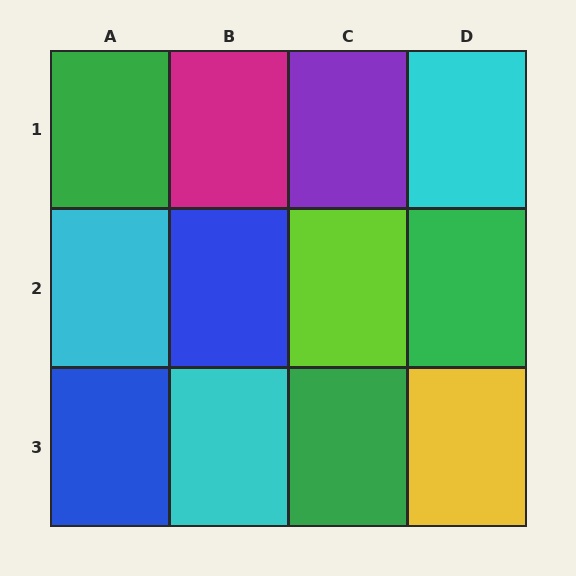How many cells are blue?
2 cells are blue.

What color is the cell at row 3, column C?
Green.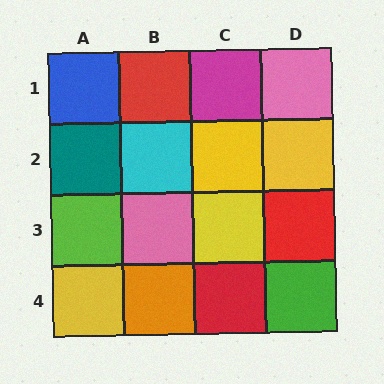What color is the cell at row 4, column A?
Yellow.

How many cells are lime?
1 cell is lime.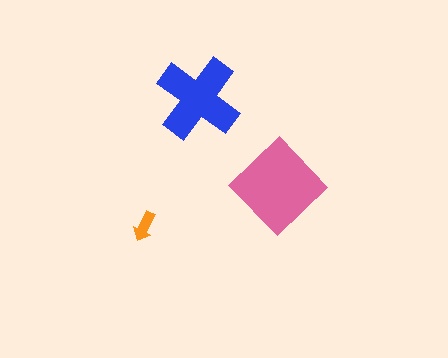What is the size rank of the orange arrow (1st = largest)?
3rd.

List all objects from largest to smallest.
The pink diamond, the blue cross, the orange arrow.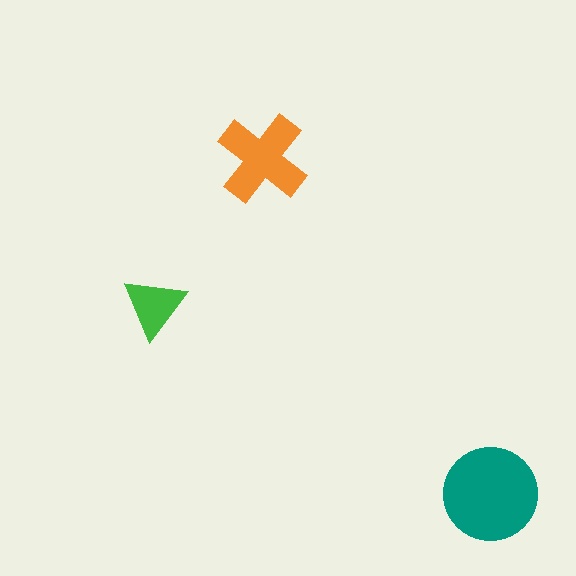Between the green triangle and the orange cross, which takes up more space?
The orange cross.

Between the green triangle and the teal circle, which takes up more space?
The teal circle.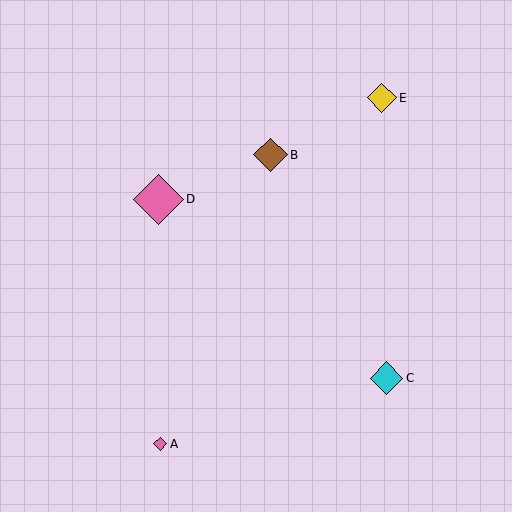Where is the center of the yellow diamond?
The center of the yellow diamond is at (382, 98).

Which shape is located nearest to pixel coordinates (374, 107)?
The yellow diamond (labeled E) at (382, 98) is nearest to that location.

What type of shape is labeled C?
Shape C is a cyan diamond.